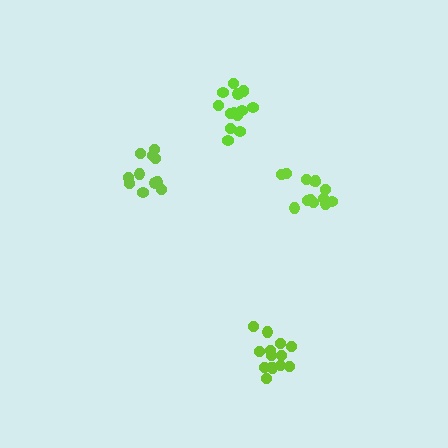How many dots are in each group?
Group 1: 13 dots, Group 2: 14 dots, Group 3: 14 dots, Group 4: 11 dots (52 total).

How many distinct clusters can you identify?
There are 4 distinct clusters.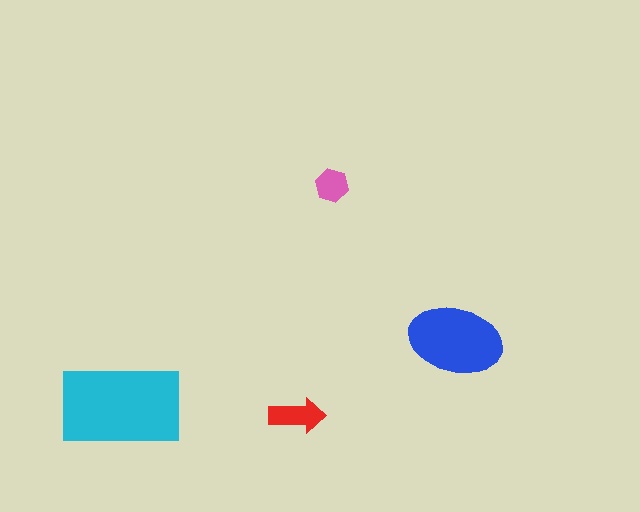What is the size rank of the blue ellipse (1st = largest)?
2nd.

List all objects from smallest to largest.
The pink hexagon, the red arrow, the blue ellipse, the cyan rectangle.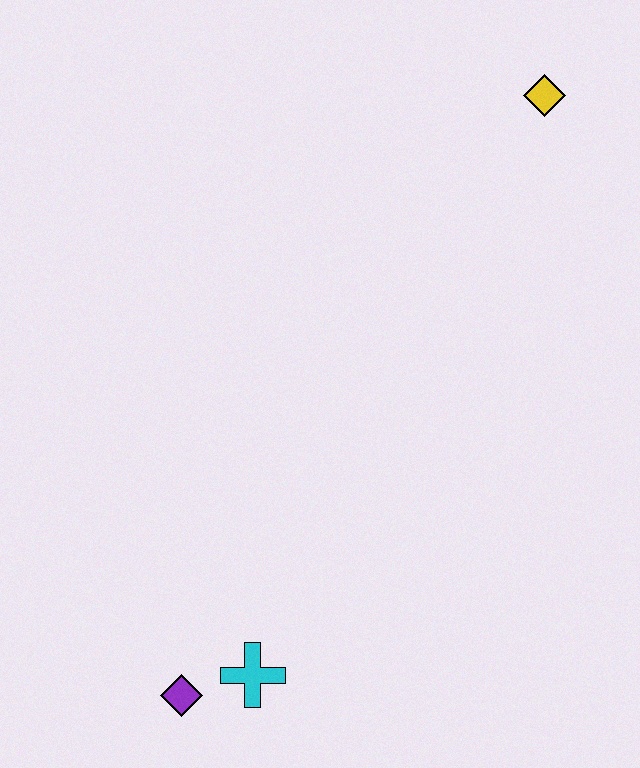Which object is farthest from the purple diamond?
The yellow diamond is farthest from the purple diamond.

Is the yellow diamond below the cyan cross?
No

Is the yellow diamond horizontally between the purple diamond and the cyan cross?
No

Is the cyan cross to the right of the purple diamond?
Yes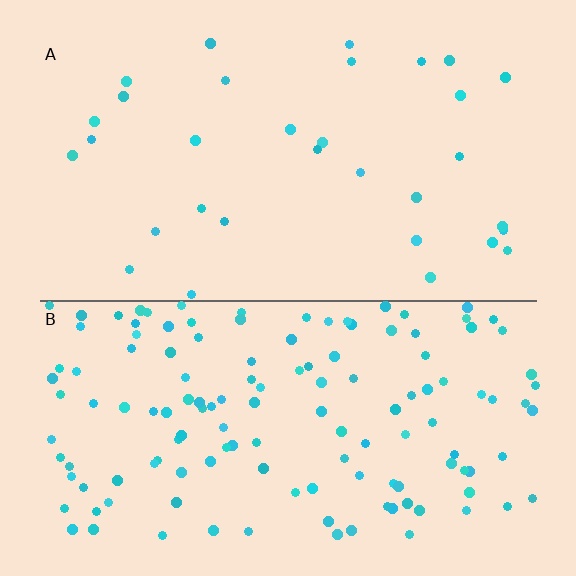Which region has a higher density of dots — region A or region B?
B (the bottom).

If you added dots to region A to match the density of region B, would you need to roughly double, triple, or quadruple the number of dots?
Approximately quadruple.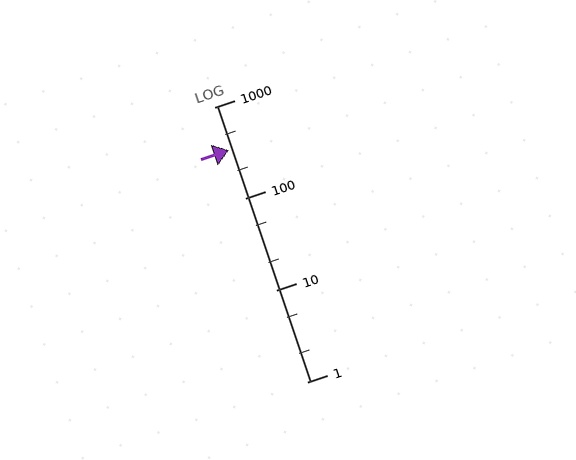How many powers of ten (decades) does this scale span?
The scale spans 3 decades, from 1 to 1000.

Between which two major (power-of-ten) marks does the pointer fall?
The pointer is between 100 and 1000.